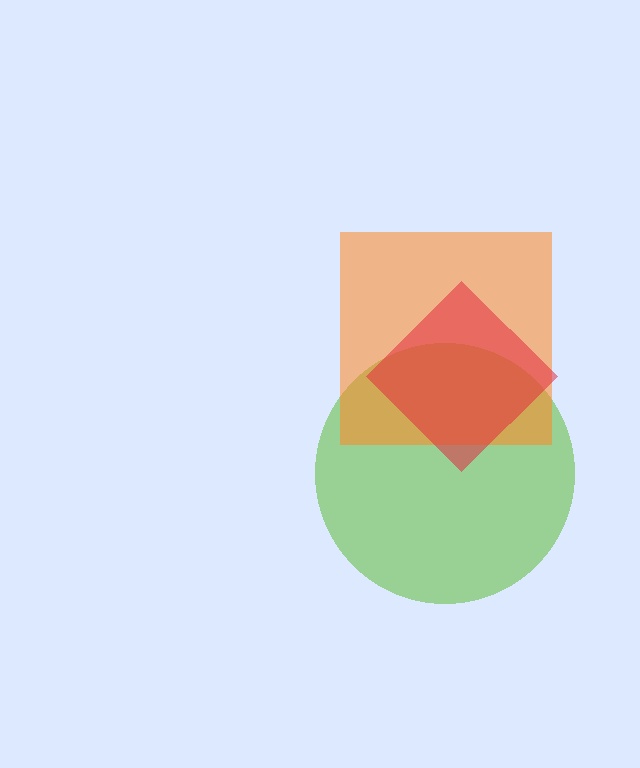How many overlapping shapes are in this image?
There are 3 overlapping shapes in the image.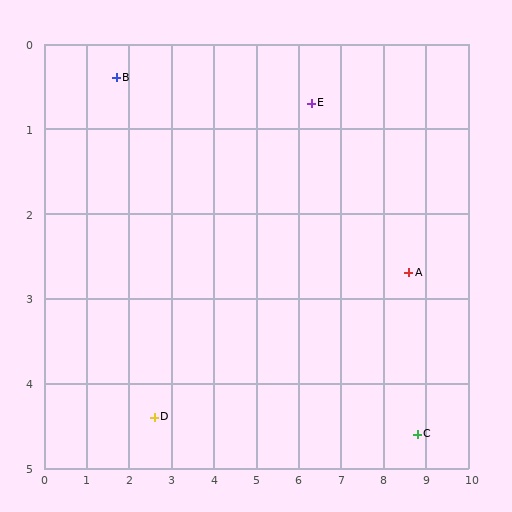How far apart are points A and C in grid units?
Points A and C are about 1.9 grid units apart.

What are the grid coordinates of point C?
Point C is at approximately (8.8, 4.6).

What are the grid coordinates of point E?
Point E is at approximately (6.3, 0.7).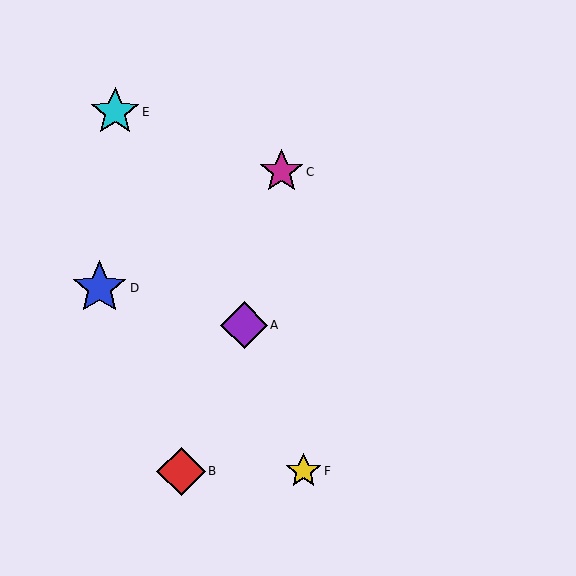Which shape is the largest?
The blue star (labeled D) is the largest.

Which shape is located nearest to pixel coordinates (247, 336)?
The purple diamond (labeled A) at (244, 325) is nearest to that location.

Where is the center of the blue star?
The center of the blue star is at (100, 288).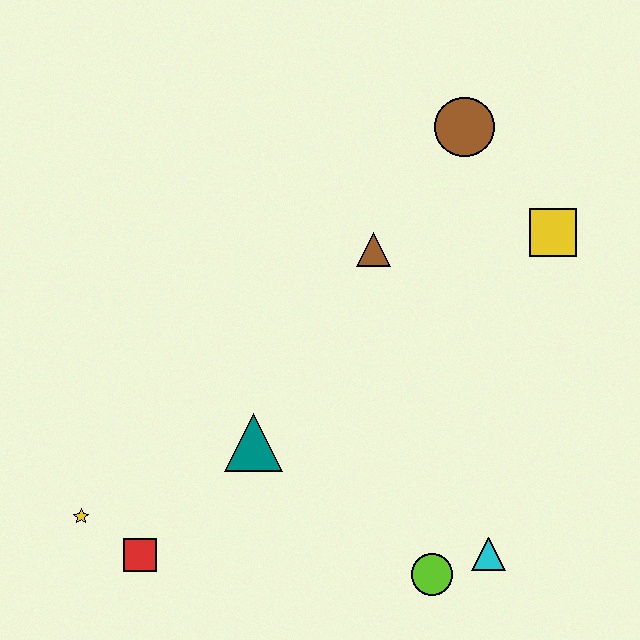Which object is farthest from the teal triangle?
The brown circle is farthest from the teal triangle.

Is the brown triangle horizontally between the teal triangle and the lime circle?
Yes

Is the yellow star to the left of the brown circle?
Yes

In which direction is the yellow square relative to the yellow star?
The yellow square is to the right of the yellow star.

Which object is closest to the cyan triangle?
The lime circle is closest to the cyan triangle.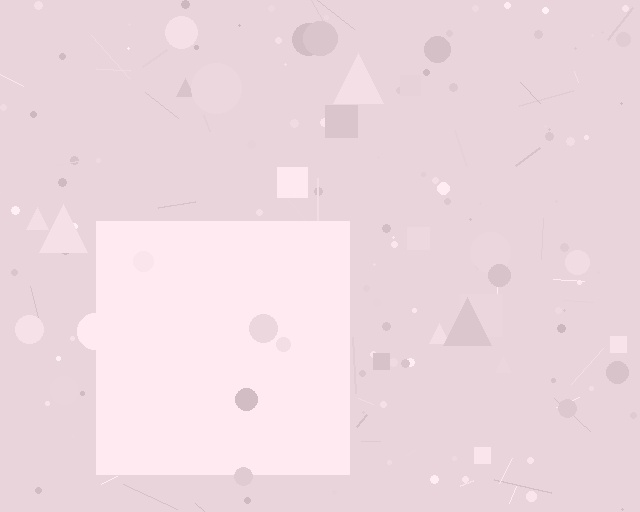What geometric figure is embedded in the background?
A square is embedded in the background.